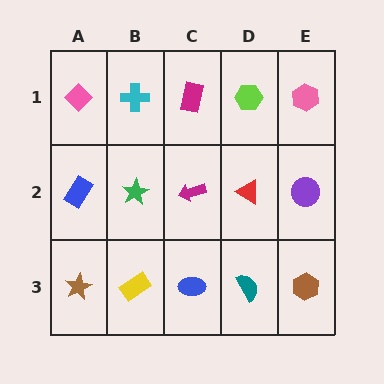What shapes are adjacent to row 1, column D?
A red triangle (row 2, column D), a magenta rectangle (row 1, column C), a pink hexagon (row 1, column E).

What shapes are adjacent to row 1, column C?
A magenta arrow (row 2, column C), a cyan cross (row 1, column B), a lime hexagon (row 1, column D).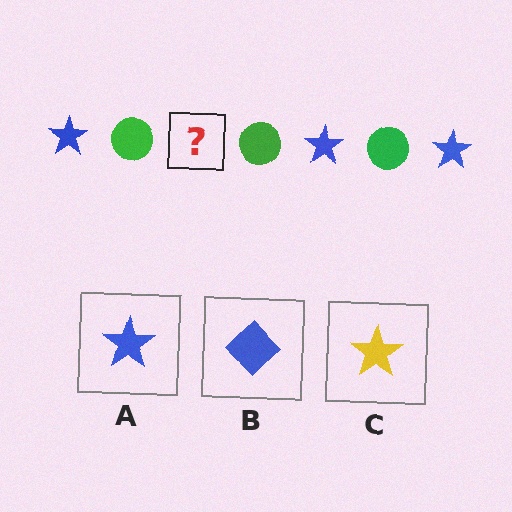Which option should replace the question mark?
Option A.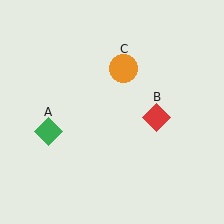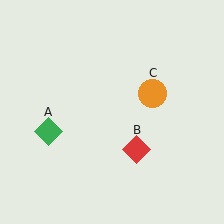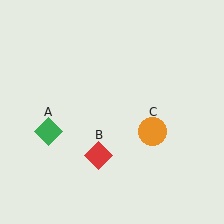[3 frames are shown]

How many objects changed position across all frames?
2 objects changed position: red diamond (object B), orange circle (object C).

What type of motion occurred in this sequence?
The red diamond (object B), orange circle (object C) rotated clockwise around the center of the scene.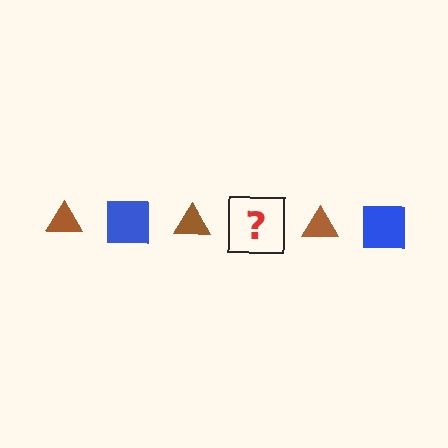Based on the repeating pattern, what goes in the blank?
The blank should be a blue square.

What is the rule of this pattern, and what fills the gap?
The rule is that the pattern alternates between brown triangle and blue square. The gap should be filled with a blue square.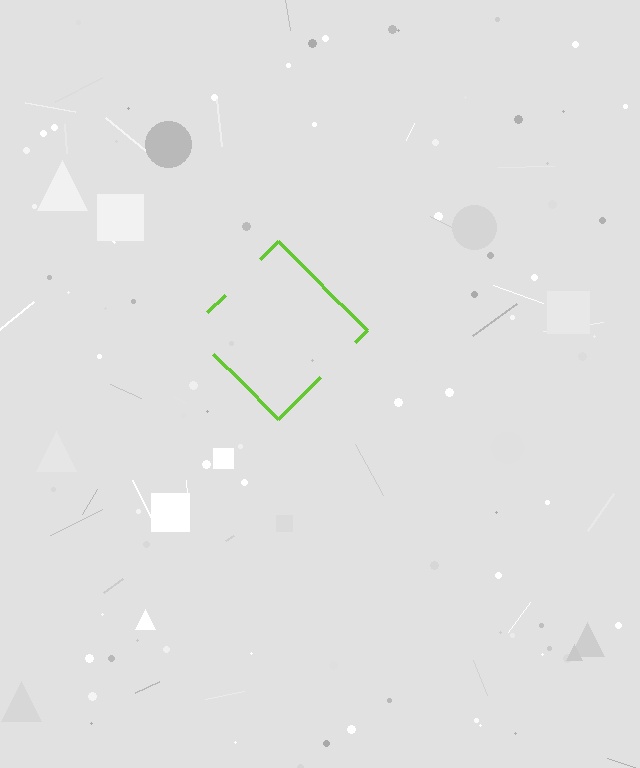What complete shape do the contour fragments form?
The contour fragments form a diamond.